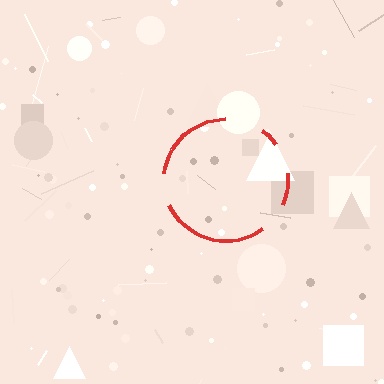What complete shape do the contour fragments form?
The contour fragments form a circle.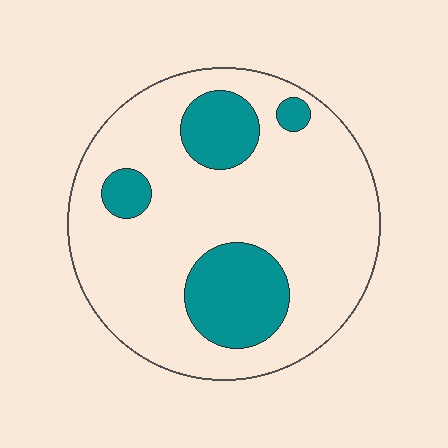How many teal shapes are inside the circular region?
4.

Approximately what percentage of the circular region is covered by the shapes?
Approximately 20%.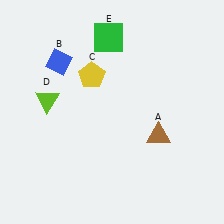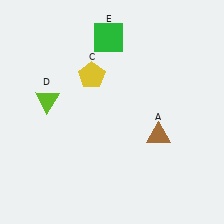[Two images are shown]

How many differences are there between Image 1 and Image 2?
There is 1 difference between the two images.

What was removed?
The blue diamond (B) was removed in Image 2.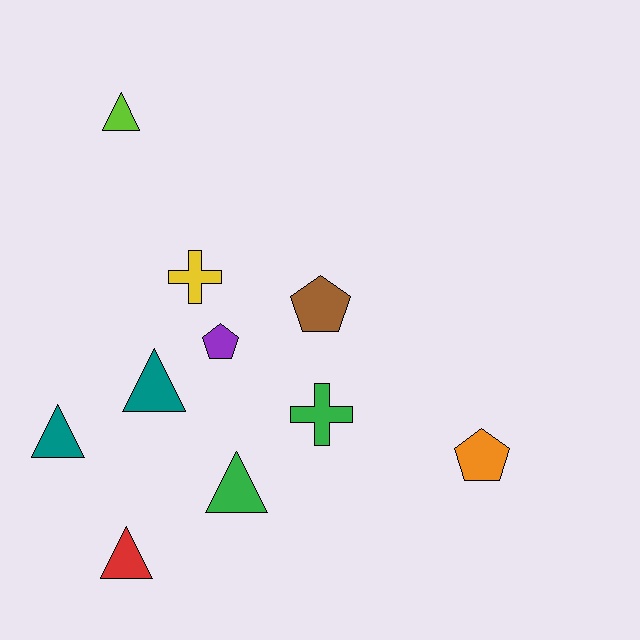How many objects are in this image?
There are 10 objects.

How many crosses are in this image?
There are 2 crosses.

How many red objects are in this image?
There is 1 red object.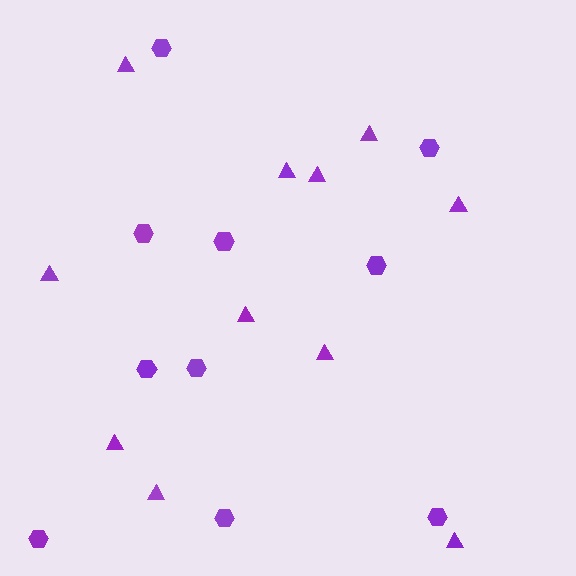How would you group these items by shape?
There are 2 groups: one group of triangles (11) and one group of hexagons (10).